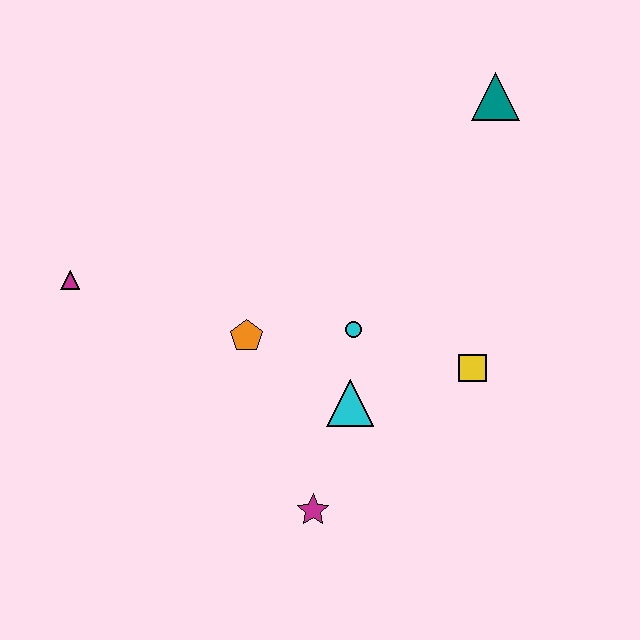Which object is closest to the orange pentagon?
The cyan circle is closest to the orange pentagon.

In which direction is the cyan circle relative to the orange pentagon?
The cyan circle is to the right of the orange pentagon.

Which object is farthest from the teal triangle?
The magenta triangle is farthest from the teal triangle.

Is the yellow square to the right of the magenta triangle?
Yes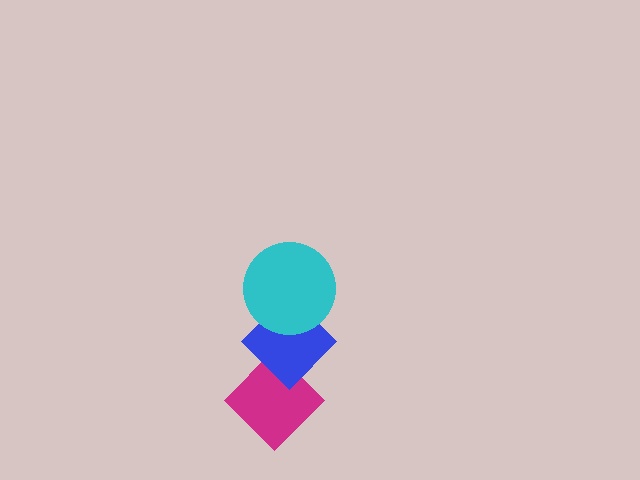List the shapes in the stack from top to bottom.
From top to bottom: the cyan circle, the blue diamond, the magenta diamond.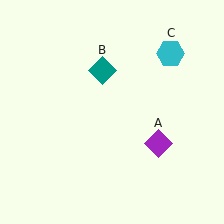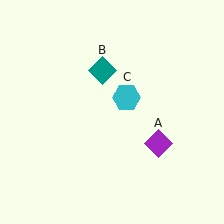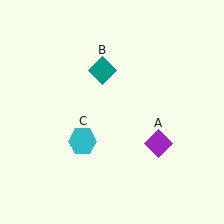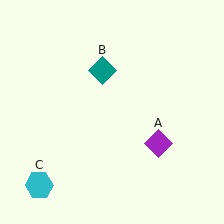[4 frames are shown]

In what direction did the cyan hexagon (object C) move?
The cyan hexagon (object C) moved down and to the left.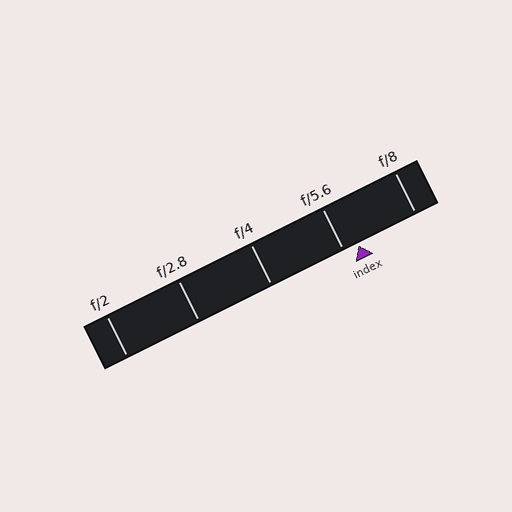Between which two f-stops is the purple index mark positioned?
The index mark is between f/5.6 and f/8.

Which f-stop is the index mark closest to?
The index mark is closest to f/5.6.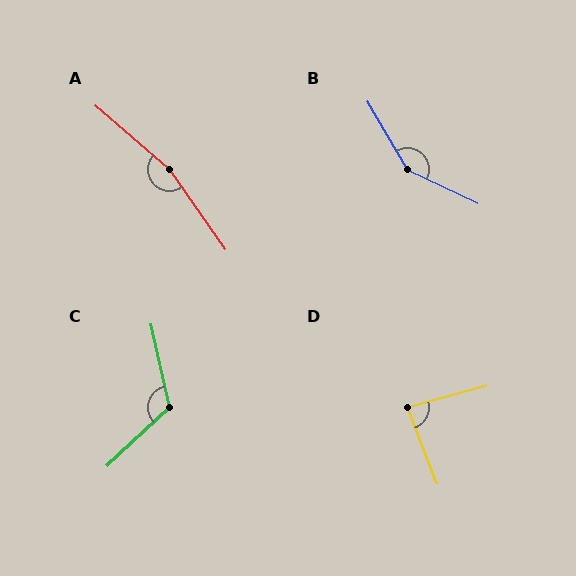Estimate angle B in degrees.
Approximately 146 degrees.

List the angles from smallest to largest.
D (84°), C (120°), B (146°), A (166°).